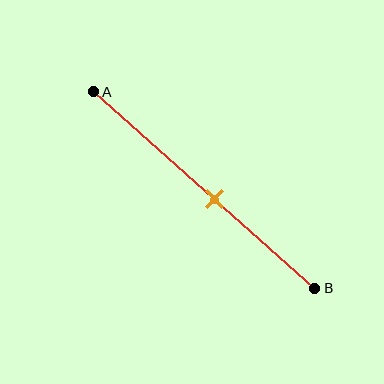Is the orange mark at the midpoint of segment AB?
No, the mark is at about 55% from A, not at the 50% midpoint.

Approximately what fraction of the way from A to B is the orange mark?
The orange mark is approximately 55% of the way from A to B.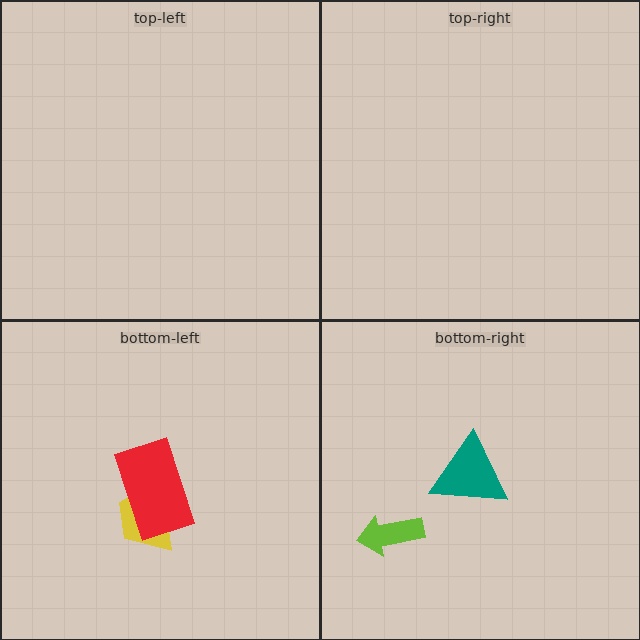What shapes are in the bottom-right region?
The lime arrow, the teal triangle.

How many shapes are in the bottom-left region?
2.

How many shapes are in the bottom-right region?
2.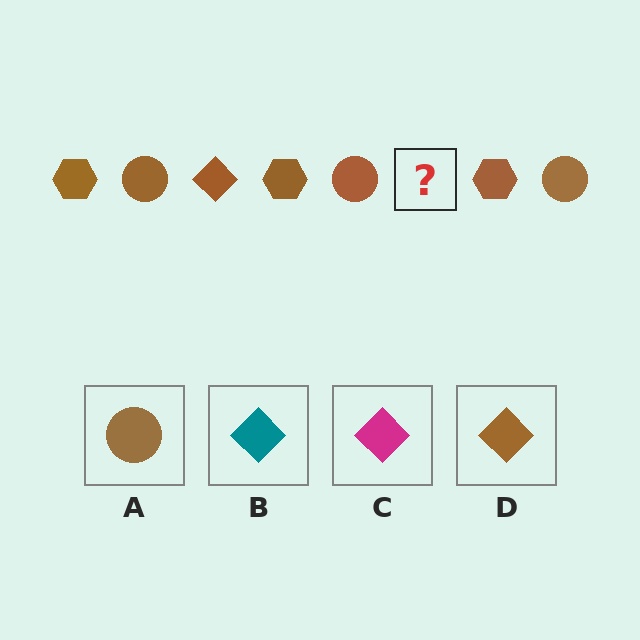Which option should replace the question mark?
Option D.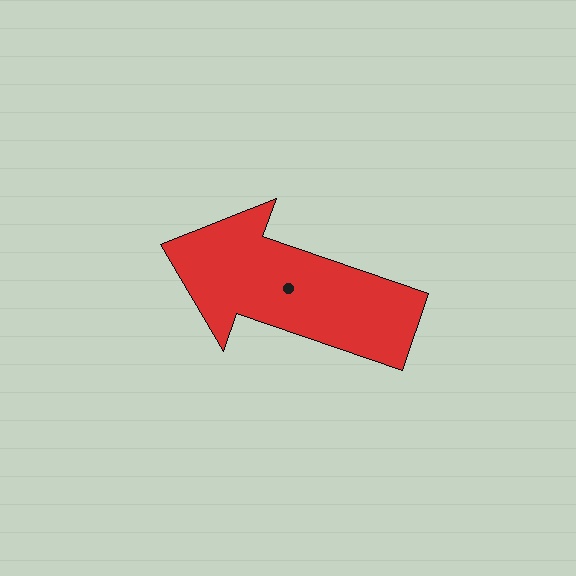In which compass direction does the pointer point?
West.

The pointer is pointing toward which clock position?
Roughly 10 o'clock.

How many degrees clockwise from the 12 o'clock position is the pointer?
Approximately 289 degrees.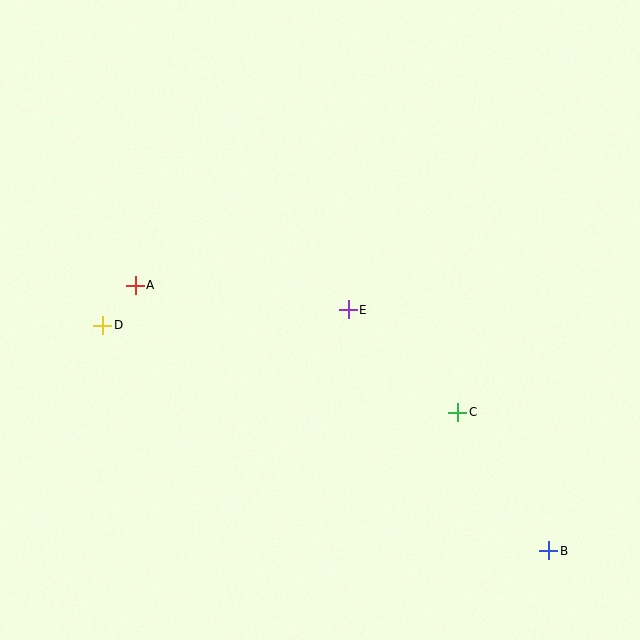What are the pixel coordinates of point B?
Point B is at (548, 551).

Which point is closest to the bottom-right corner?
Point B is closest to the bottom-right corner.